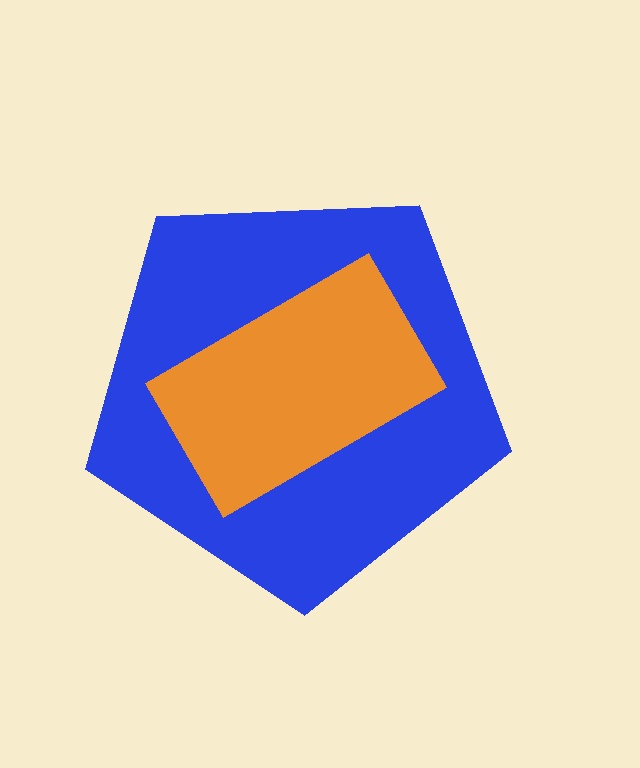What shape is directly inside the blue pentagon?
The orange rectangle.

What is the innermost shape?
The orange rectangle.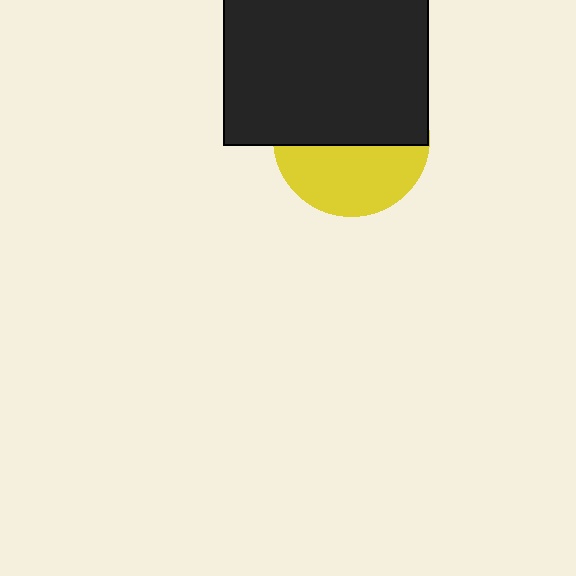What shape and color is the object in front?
The object in front is a black square.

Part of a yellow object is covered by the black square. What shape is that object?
It is a circle.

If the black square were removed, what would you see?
You would see the complete yellow circle.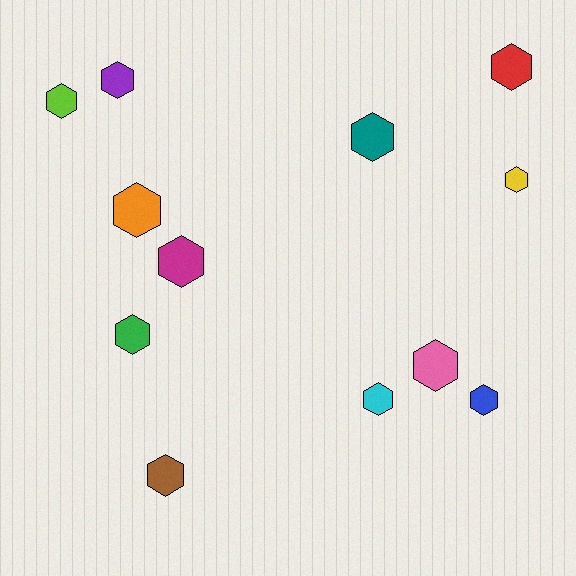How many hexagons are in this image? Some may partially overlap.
There are 12 hexagons.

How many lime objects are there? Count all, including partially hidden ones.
There is 1 lime object.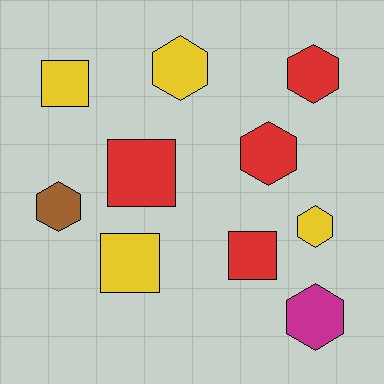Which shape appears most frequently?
Hexagon, with 6 objects.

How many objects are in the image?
There are 10 objects.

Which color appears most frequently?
Yellow, with 4 objects.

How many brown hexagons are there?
There is 1 brown hexagon.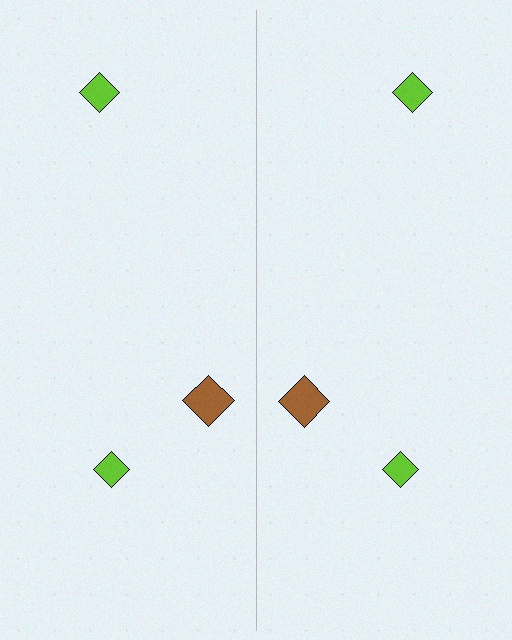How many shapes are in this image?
There are 6 shapes in this image.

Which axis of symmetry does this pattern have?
The pattern has a vertical axis of symmetry running through the center of the image.